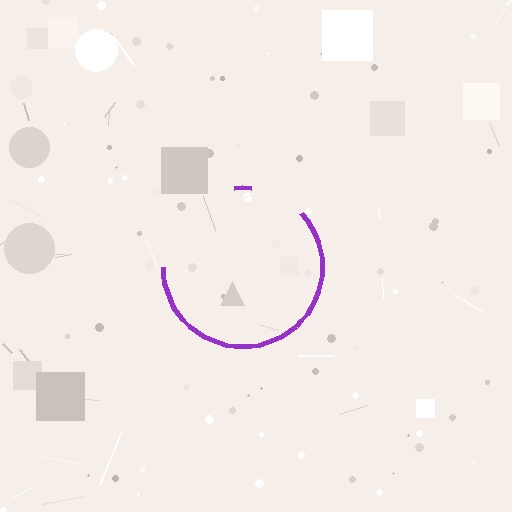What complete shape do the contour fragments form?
The contour fragments form a circle.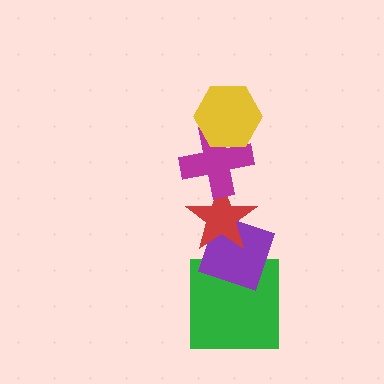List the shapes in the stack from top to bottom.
From top to bottom: the yellow hexagon, the magenta cross, the red star, the purple diamond, the green square.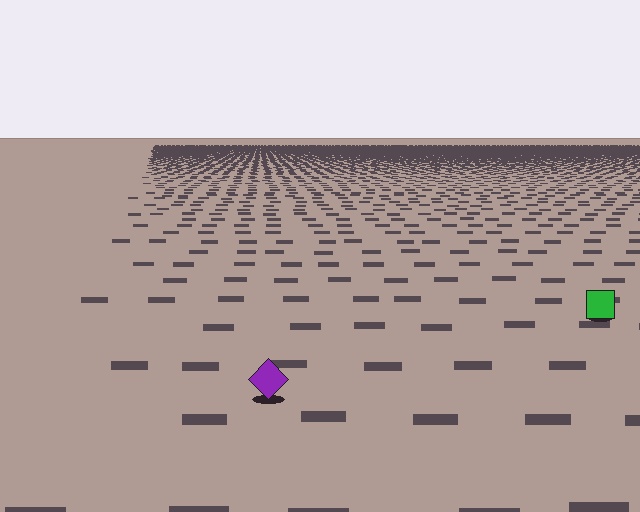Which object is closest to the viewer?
The purple diamond is closest. The texture marks near it are larger and more spread out.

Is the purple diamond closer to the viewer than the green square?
Yes. The purple diamond is closer — you can tell from the texture gradient: the ground texture is coarser near it.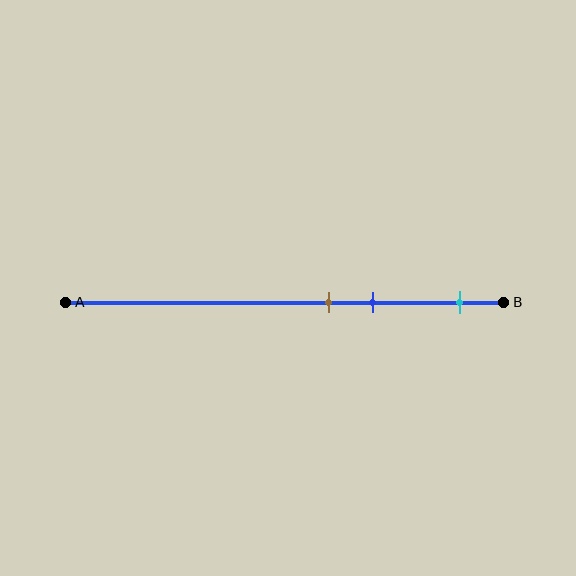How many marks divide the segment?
There are 3 marks dividing the segment.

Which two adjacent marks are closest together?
The brown and blue marks are the closest adjacent pair.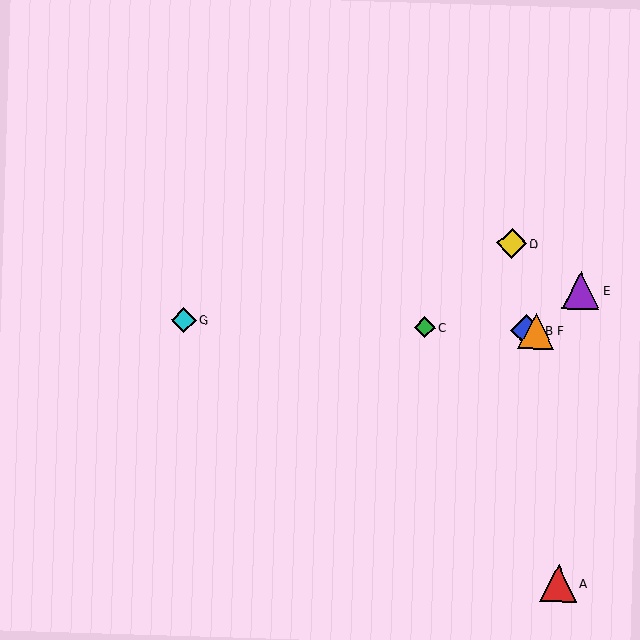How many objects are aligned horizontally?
4 objects (B, C, F, G) are aligned horizontally.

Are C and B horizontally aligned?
Yes, both are at y≈327.